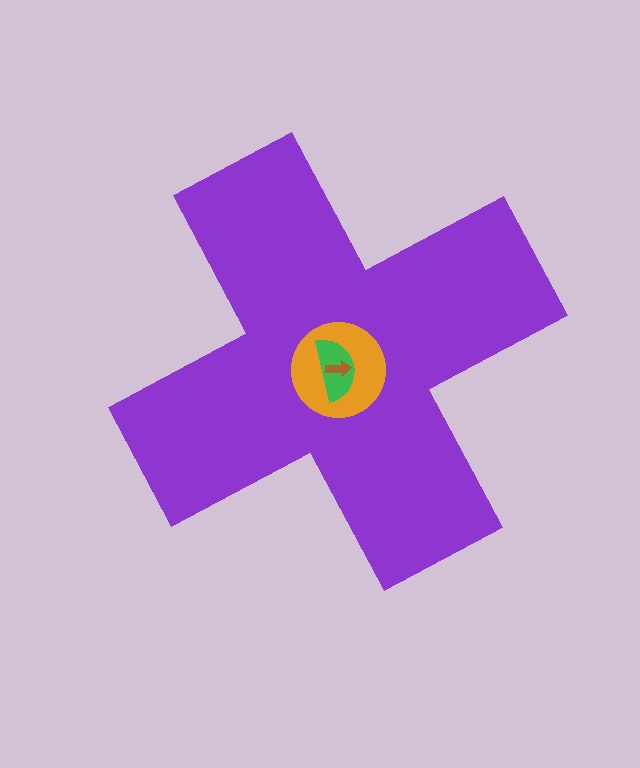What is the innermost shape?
The brown arrow.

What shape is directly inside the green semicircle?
The brown arrow.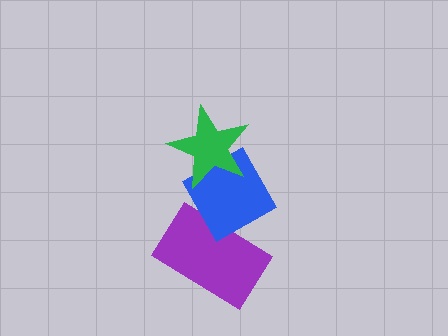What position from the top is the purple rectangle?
The purple rectangle is 3rd from the top.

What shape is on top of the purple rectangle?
The blue diamond is on top of the purple rectangle.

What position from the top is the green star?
The green star is 1st from the top.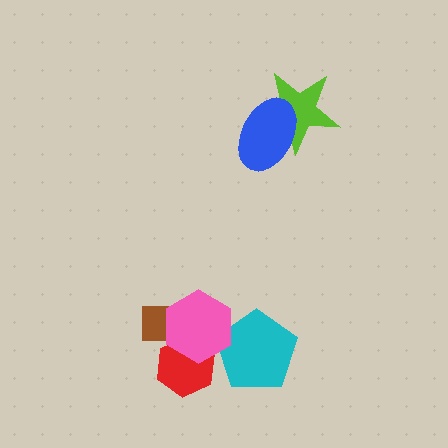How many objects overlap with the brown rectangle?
2 objects overlap with the brown rectangle.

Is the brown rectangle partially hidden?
Yes, it is partially covered by another shape.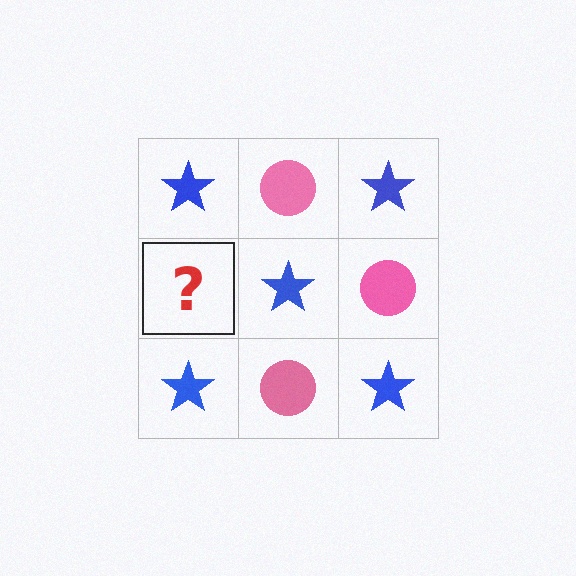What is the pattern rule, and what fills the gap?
The rule is that it alternates blue star and pink circle in a checkerboard pattern. The gap should be filled with a pink circle.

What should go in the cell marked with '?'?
The missing cell should contain a pink circle.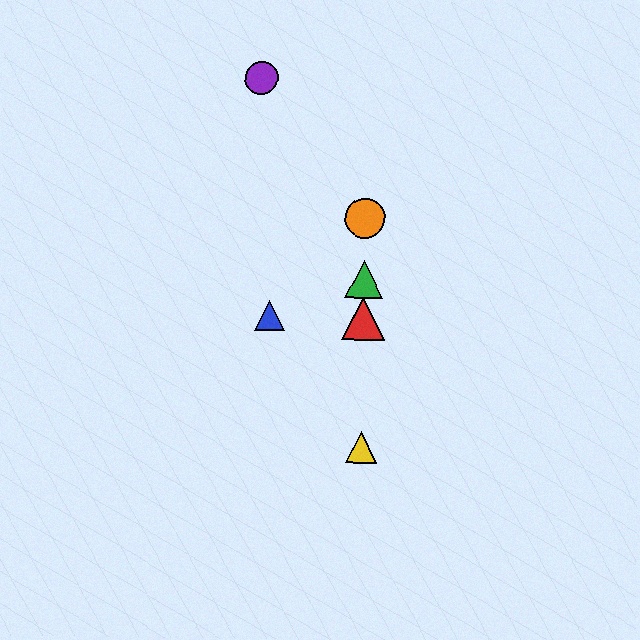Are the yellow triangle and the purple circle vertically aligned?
No, the yellow triangle is at x≈361 and the purple circle is at x≈262.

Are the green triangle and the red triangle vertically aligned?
Yes, both are at x≈364.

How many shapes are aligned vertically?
4 shapes (the red triangle, the green triangle, the yellow triangle, the orange circle) are aligned vertically.